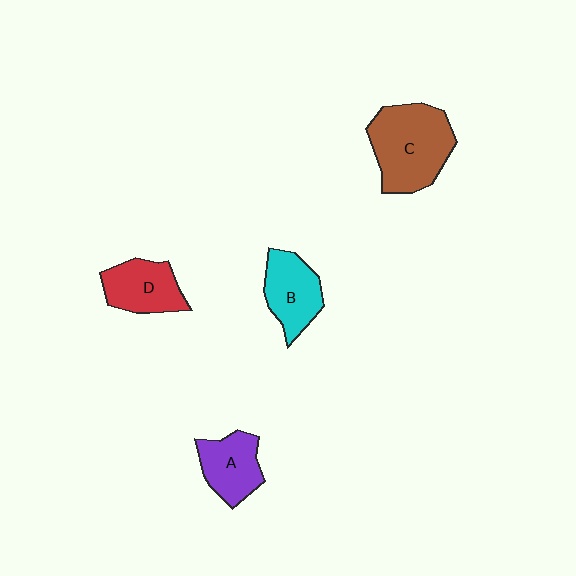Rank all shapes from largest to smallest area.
From largest to smallest: C (brown), B (cyan), D (red), A (purple).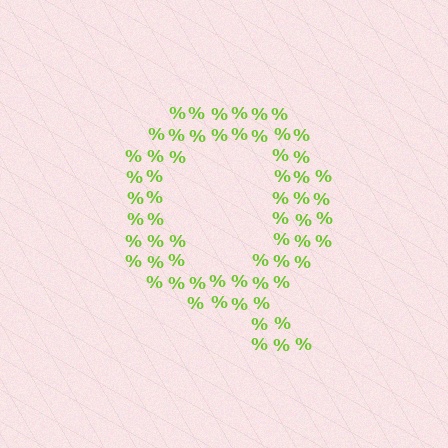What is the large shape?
The large shape is the letter Q.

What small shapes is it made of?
It is made of small percent signs.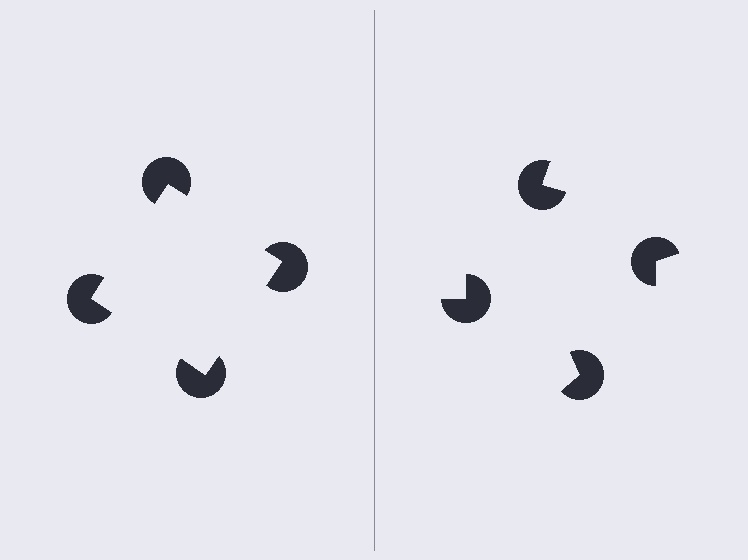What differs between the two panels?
The pac-man discs are positioned identically on both sides; only the wedge orientations differ. On the left they align to a square; on the right they are misaligned.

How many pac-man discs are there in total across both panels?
8 — 4 on each side.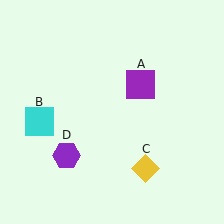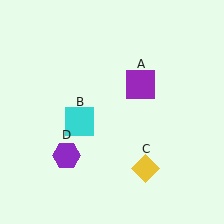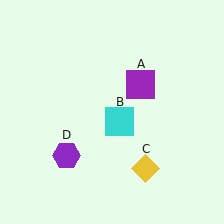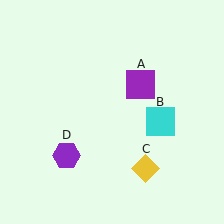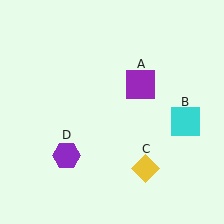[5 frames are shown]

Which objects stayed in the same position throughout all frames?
Purple square (object A) and yellow diamond (object C) and purple hexagon (object D) remained stationary.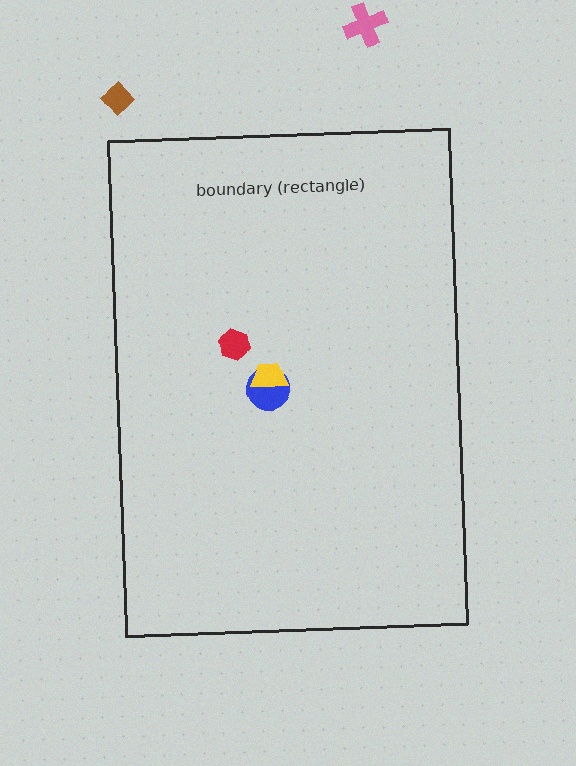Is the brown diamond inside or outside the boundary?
Outside.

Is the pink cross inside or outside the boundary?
Outside.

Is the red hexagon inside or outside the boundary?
Inside.